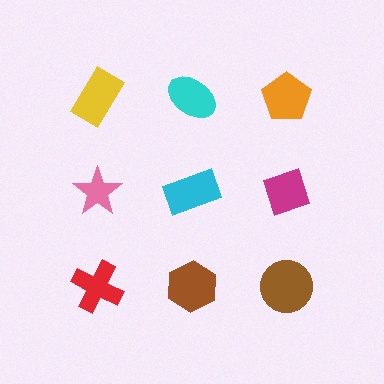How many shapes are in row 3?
3 shapes.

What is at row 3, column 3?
A brown circle.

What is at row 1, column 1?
A yellow rectangle.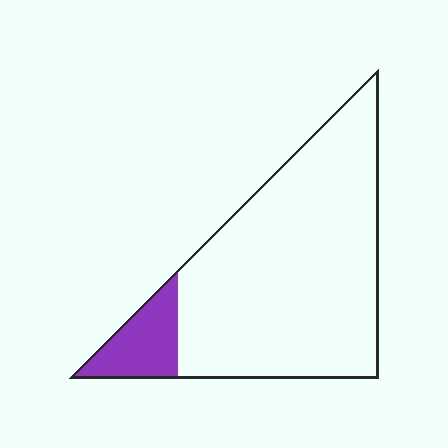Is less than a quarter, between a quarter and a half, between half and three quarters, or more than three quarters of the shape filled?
Less than a quarter.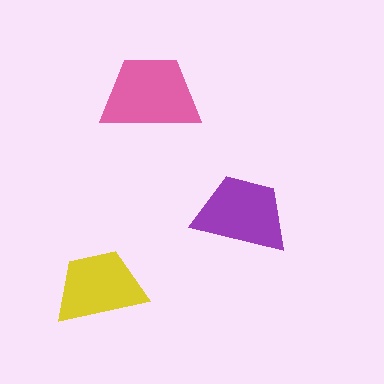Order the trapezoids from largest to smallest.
the pink one, the purple one, the yellow one.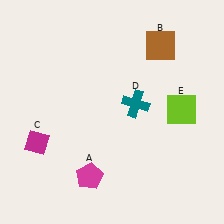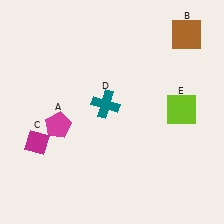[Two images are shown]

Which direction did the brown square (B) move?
The brown square (B) moved right.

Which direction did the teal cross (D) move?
The teal cross (D) moved left.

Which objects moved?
The objects that moved are: the magenta pentagon (A), the brown square (B), the teal cross (D).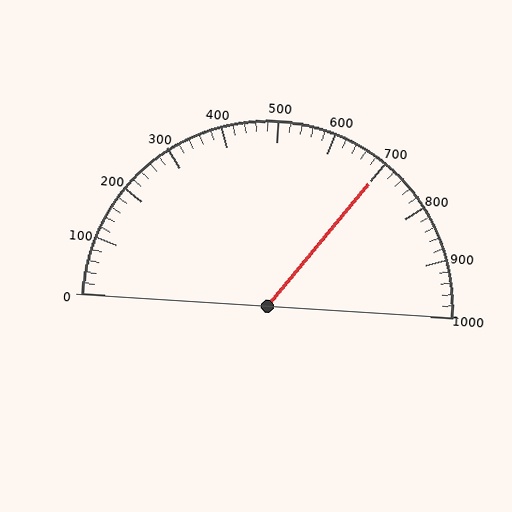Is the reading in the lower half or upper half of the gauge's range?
The reading is in the upper half of the range (0 to 1000).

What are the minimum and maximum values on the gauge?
The gauge ranges from 0 to 1000.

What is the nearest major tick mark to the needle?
The nearest major tick mark is 700.